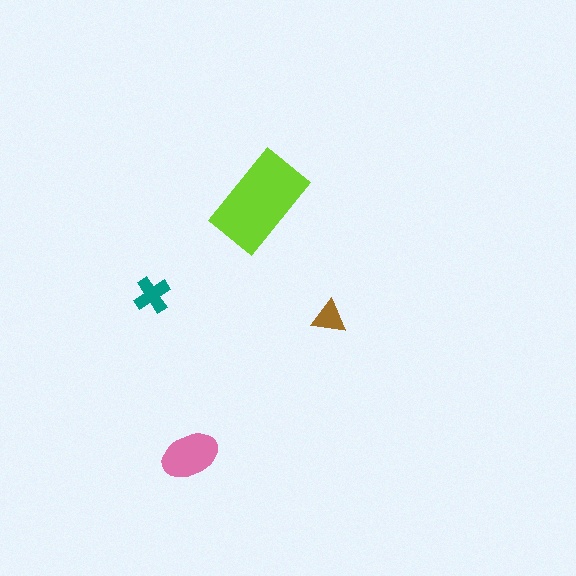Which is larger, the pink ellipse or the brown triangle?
The pink ellipse.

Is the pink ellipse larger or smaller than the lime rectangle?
Smaller.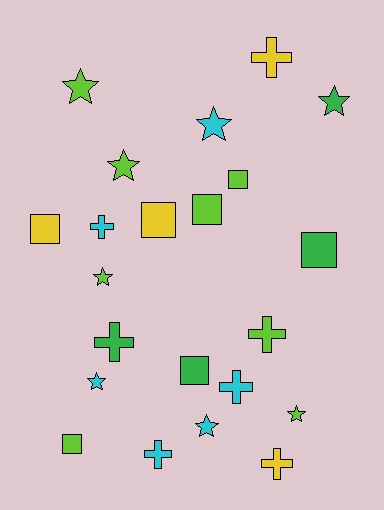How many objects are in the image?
There are 22 objects.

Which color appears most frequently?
Lime, with 8 objects.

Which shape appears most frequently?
Star, with 8 objects.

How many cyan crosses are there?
There are 3 cyan crosses.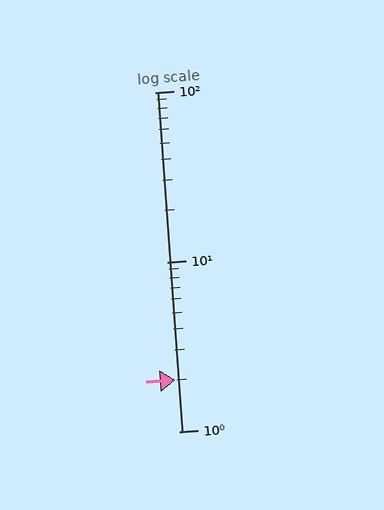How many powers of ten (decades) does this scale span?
The scale spans 2 decades, from 1 to 100.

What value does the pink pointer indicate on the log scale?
The pointer indicates approximately 2.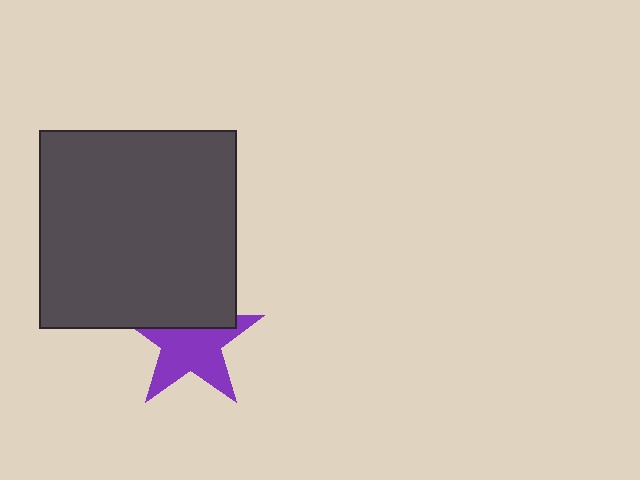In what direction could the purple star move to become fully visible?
The purple star could move down. That would shift it out from behind the dark gray square entirely.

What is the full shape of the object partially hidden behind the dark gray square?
The partially hidden object is a purple star.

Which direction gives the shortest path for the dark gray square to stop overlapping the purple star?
Moving up gives the shortest separation.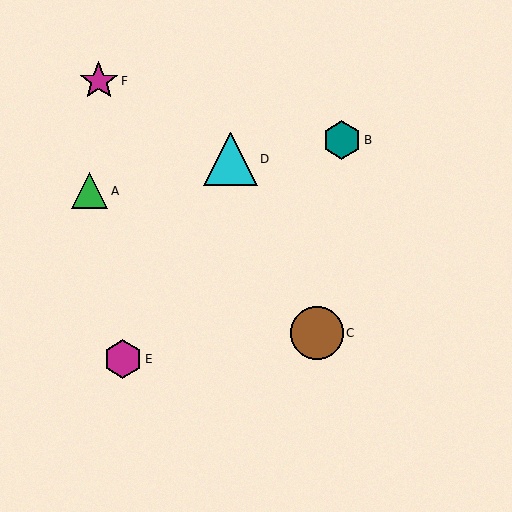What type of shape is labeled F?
Shape F is a magenta star.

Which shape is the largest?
The cyan triangle (labeled D) is the largest.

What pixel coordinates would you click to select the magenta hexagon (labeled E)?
Click at (123, 359) to select the magenta hexagon E.